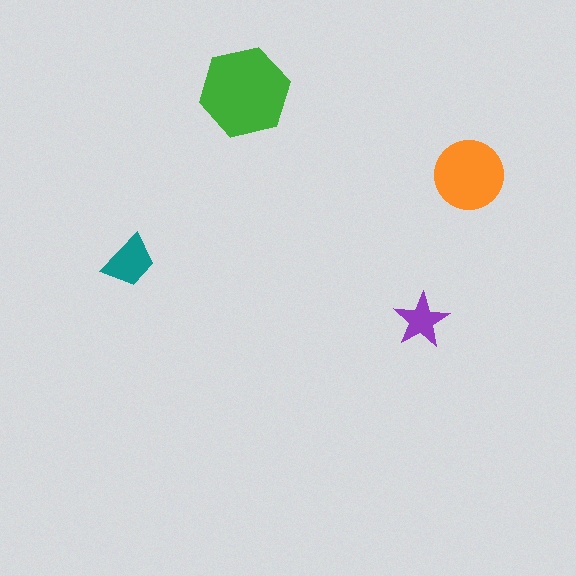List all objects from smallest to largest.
The purple star, the teal trapezoid, the orange circle, the green hexagon.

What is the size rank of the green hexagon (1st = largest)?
1st.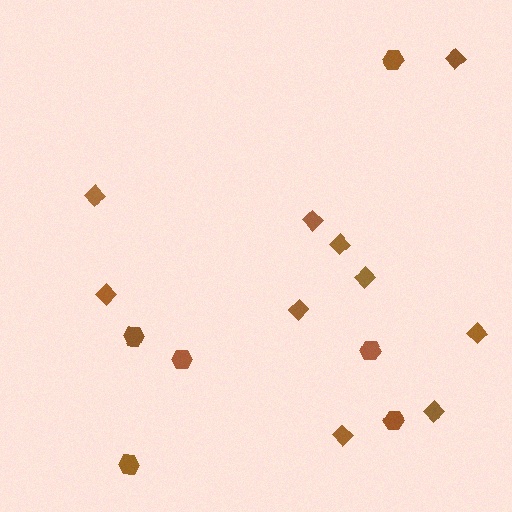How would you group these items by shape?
There are 2 groups: one group of diamonds (10) and one group of hexagons (6).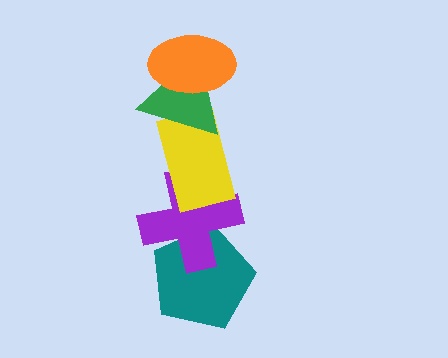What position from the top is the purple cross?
The purple cross is 4th from the top.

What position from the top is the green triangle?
The green triangle is 2nd from the top.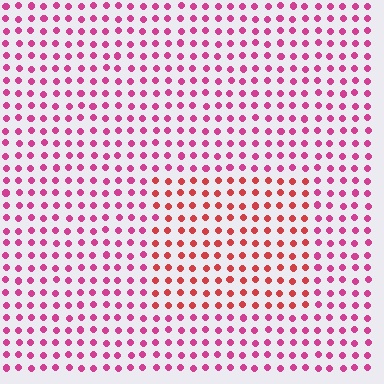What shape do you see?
I see a rectangle.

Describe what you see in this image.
The image is filled with small magenta elements in a uniform arrangement. A rectangle-shaped region is visible where the elements are tinted to a slightly different hue, forming a subtle color boundary.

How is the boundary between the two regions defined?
The boundary is defined purely by a slight shift in hue (about 32 degrees). Spacing, size, and orientation are identical on both sides.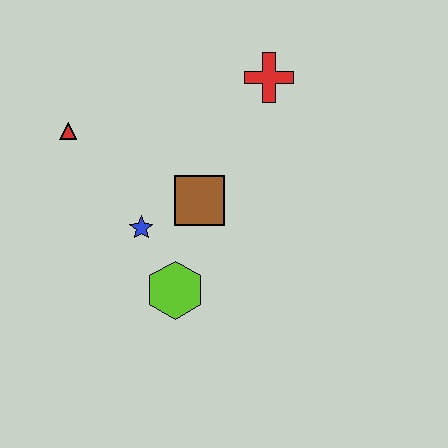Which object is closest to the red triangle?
The blue star is closest to the red triangle.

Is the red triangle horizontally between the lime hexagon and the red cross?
No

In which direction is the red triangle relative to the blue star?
The red triangle is above the blue star.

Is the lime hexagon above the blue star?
No